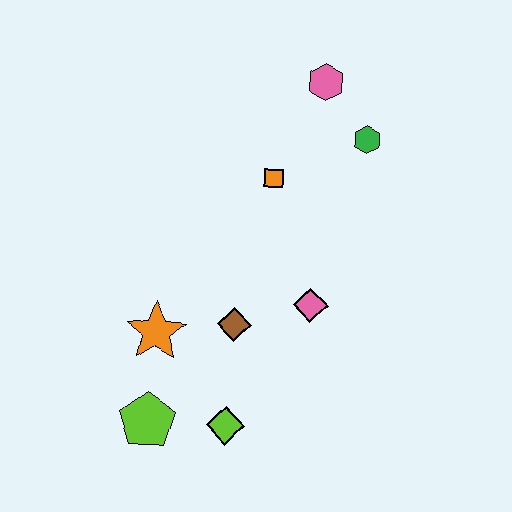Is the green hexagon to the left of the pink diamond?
No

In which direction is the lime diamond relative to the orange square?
The lime diamond is below the orange square.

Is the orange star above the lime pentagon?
Yes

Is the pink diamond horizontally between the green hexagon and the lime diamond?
Yes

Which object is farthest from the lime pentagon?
The pink hexagon is farthest from the lime pentagon.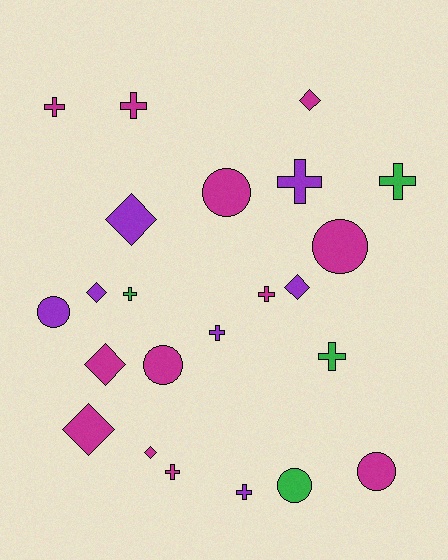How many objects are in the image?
There are 23 objects.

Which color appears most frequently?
Magenta, with 12 objects.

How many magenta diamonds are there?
There are 4 magenta diamonds.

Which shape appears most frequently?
Cross, with 10 objects.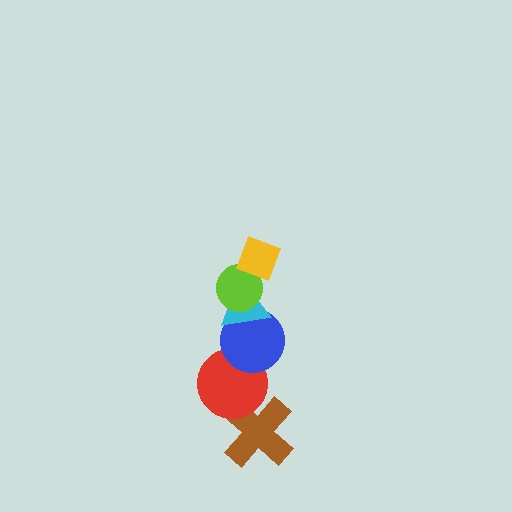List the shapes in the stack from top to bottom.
From top to bottom: the yellow diamond, the lime circle, the cyan triangle, the blue circle, the red circle, the brown cross.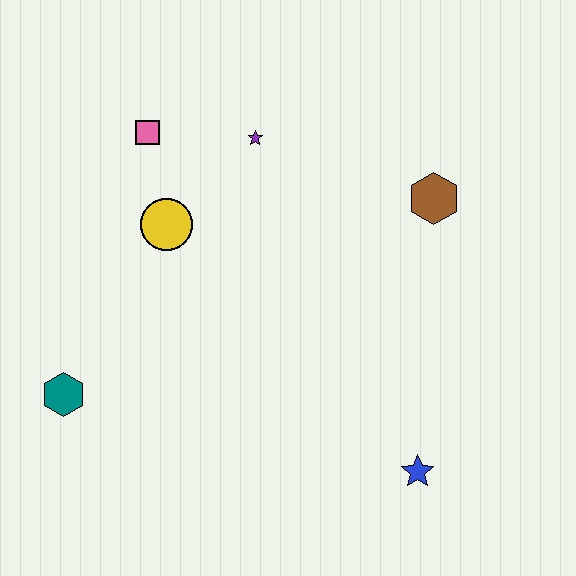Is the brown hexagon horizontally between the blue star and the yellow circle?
No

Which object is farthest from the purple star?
The blue star is farthest from the purple star.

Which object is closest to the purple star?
The pink square is closest to the purple star.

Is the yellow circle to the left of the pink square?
No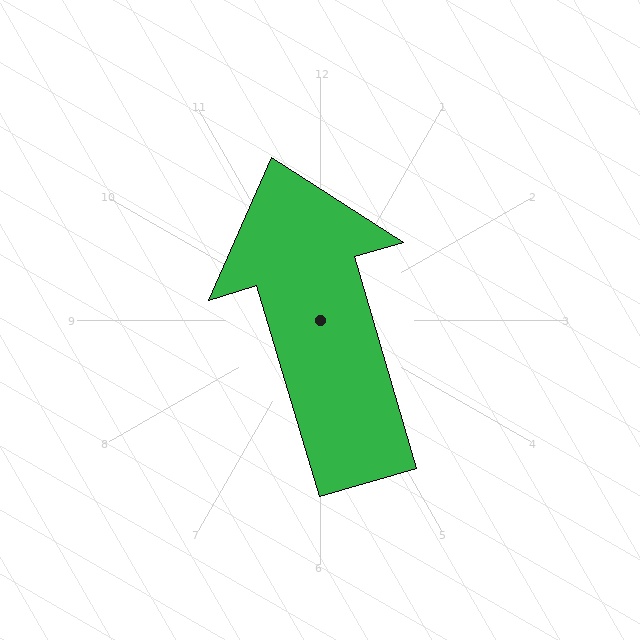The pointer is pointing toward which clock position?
Roughly 11 o'clock.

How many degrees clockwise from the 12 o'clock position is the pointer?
Approximately 344 degrees.